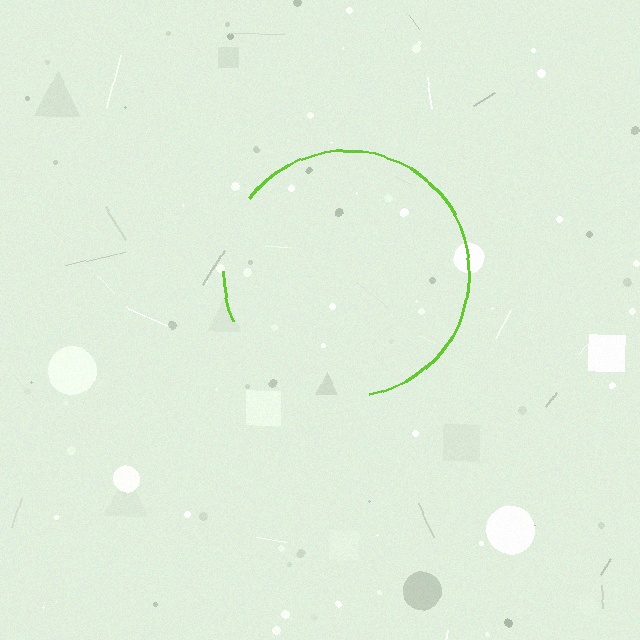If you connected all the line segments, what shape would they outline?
They would outline a circle.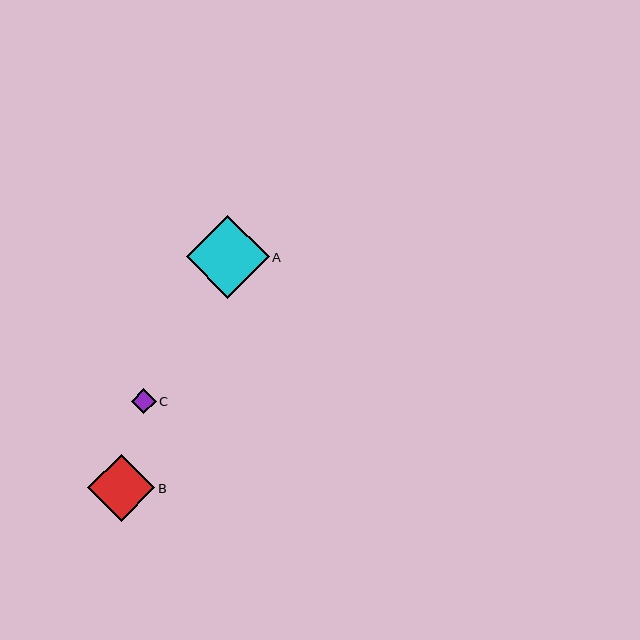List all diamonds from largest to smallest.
From largest to smallest: A, B, C.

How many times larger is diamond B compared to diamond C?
Diamond B is approximately 2.6 times the size of diamond C.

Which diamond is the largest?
Diamond A is the largest with a size of approximately 83 pixels.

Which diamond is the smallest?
Diamond C is the smallest with a size of approximately 25 pixels.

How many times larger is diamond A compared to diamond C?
Diamond A is approximately 3.3 times the size of diamond C.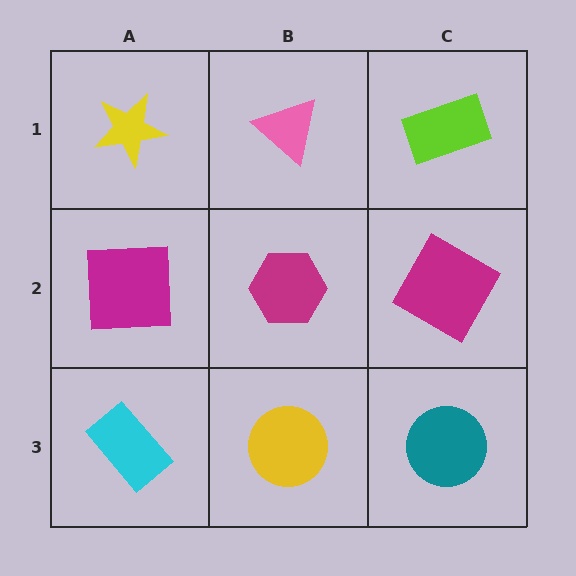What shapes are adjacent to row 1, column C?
A magenta square (row 2, column C), a pink triangle (row 1, column B).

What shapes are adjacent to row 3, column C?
A magenta square (row 2, column C), a yellow circle (row 3, column B).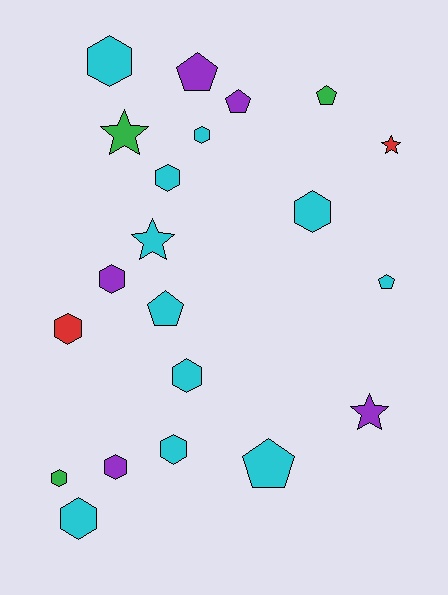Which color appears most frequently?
Cyan, with 11 objects.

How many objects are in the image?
There are 21 objects.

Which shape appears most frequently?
Hexagon, with 11 objects.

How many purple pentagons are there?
There are 2 purple pentagons.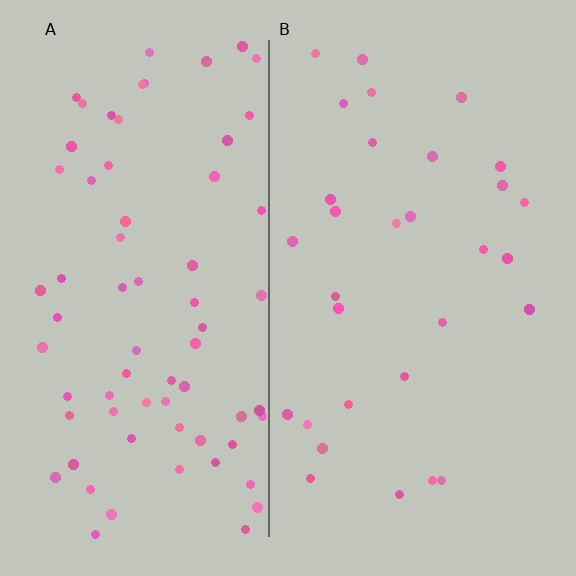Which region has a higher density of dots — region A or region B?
A (the left).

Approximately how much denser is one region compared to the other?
Approximately 2.3× — region A over region B.